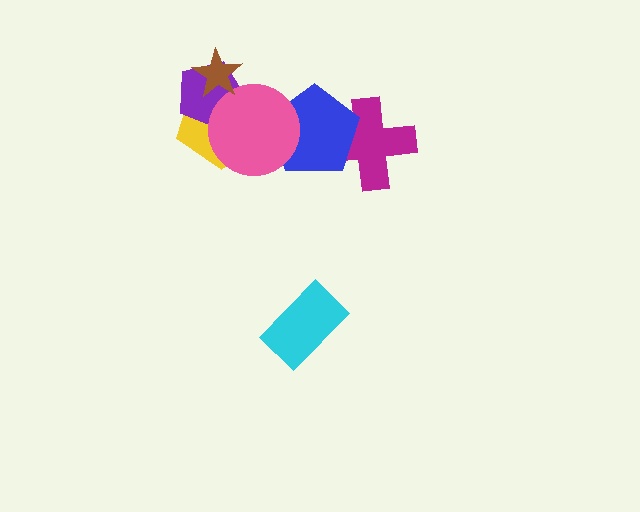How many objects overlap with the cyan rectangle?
0 objects overlap with the cyan rectangle.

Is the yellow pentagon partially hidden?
Yes, it is partially covered by another shape.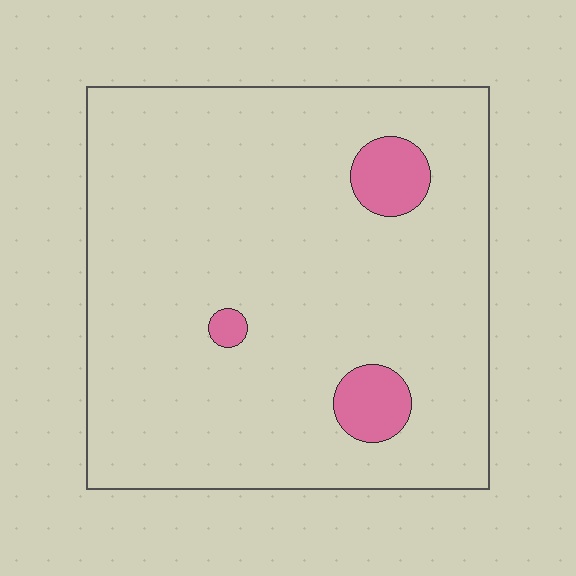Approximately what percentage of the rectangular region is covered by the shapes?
Approximately 5%.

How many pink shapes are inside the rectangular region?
3.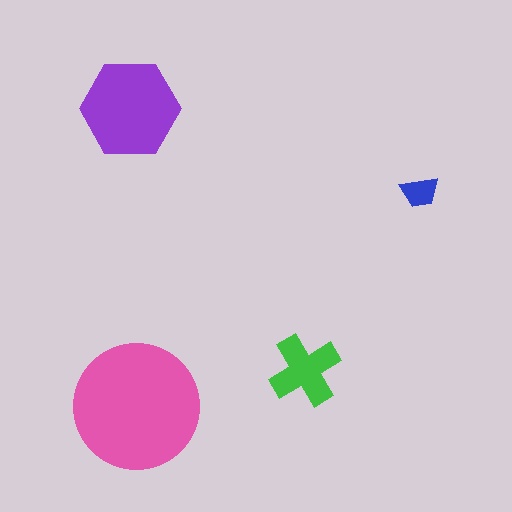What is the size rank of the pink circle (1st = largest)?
1st.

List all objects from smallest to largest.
The blue trapezoid, the green cross, the purple hexagon, the pink circle.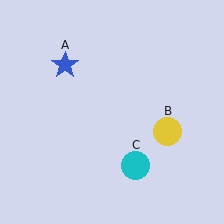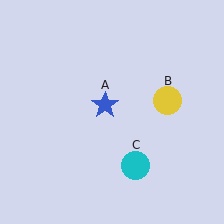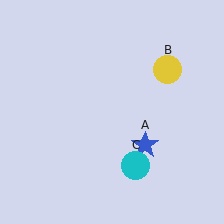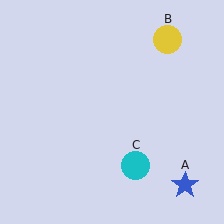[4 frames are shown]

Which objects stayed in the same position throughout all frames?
Cyan circle (object C) remained stationary.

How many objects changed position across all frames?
2 objects changed position: blue star (object A), yellow circle (object B).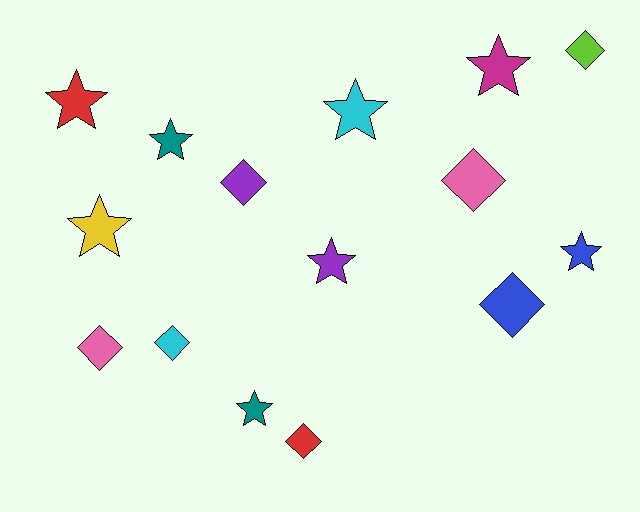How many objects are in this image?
There are 15 objects.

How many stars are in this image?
There are 8 stars.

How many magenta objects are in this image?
There is 1 magenta object.